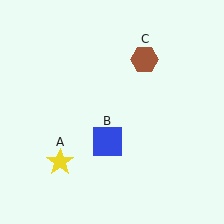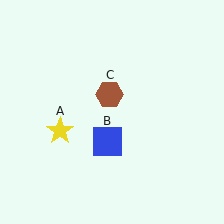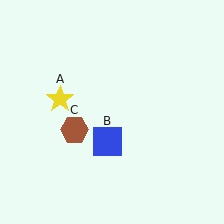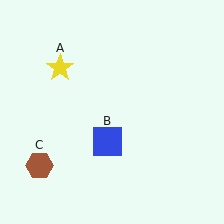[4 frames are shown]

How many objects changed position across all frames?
2 objects changed position: yellow star (object A), brown hexagon (object C).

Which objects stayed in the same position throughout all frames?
Blue square (object B) remained stationary.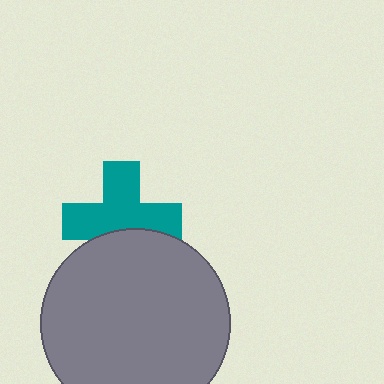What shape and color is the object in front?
The object in front is a gray circle.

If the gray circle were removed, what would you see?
You would see the complete teal cross.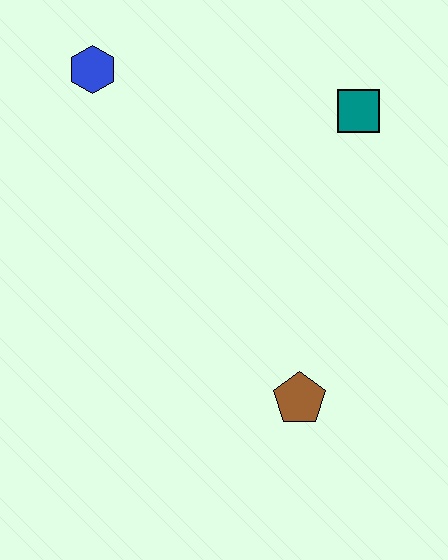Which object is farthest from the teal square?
The brown pentagon is farthest from the teal square.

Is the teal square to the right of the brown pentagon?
Yes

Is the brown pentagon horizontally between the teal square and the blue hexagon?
Yes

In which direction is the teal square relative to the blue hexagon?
The teal square is to the right of the blue hexagon.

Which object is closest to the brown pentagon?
The teal square is closest to the brown pentagon.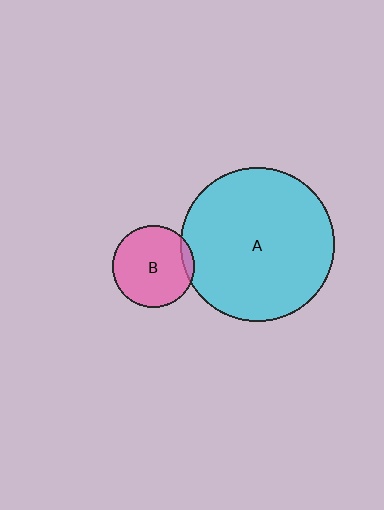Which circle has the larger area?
Circle A (cyan).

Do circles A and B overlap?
Yes.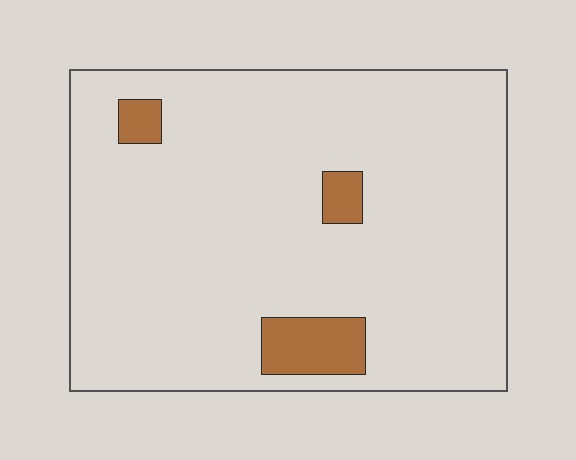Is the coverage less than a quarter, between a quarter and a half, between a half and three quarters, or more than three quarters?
Less than a quarter.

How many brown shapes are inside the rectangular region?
3.